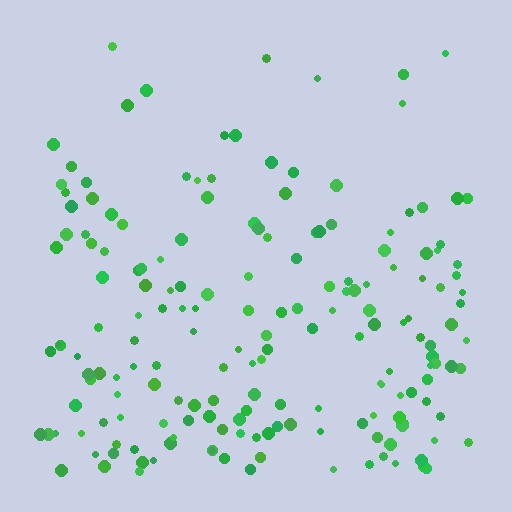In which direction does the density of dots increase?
From top to bottom, with the bottom side densest.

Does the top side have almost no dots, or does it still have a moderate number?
Still a moderate number, just noticeably fewer than the bottom.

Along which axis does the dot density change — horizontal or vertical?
Vertical.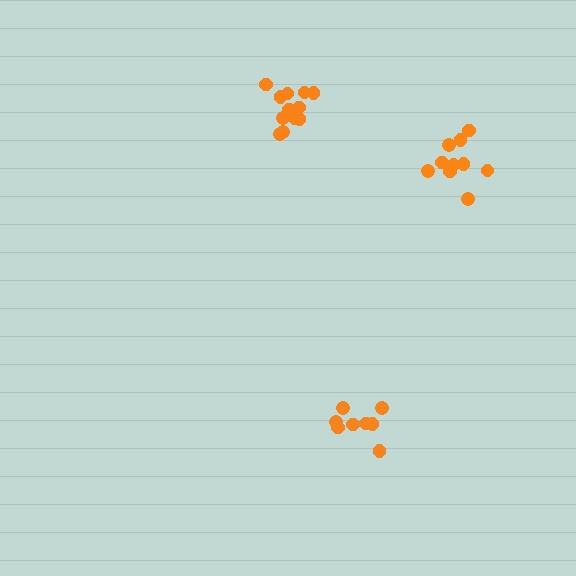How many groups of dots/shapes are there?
There are 3 groups.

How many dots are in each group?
Group 1: 8 dots, Group 2: 12 dots, Group 3: 10 dots (30 total).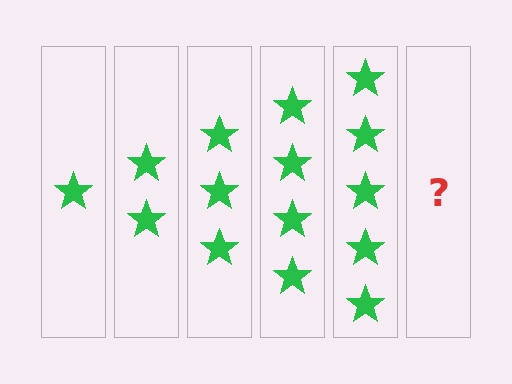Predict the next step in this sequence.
The next step is 6 stars.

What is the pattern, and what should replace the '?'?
The pattern is that each step adds one more star. The '?' should be 6 stars.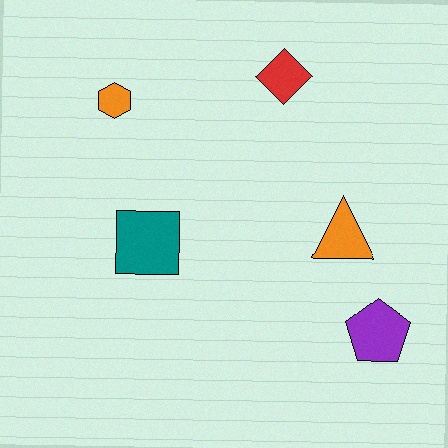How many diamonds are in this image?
There is 1 diamond.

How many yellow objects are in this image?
There are no yellow objects.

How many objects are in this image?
There are 5 objects.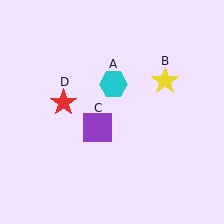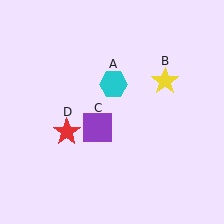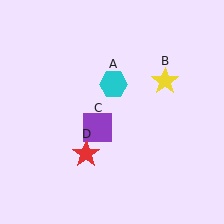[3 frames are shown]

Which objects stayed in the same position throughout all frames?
Cyan hexagon (object A) and yellow star (object B) and purple square (object C) remained stationary.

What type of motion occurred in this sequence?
The red star (object D) rotated counterclockwise around the center of the scene.